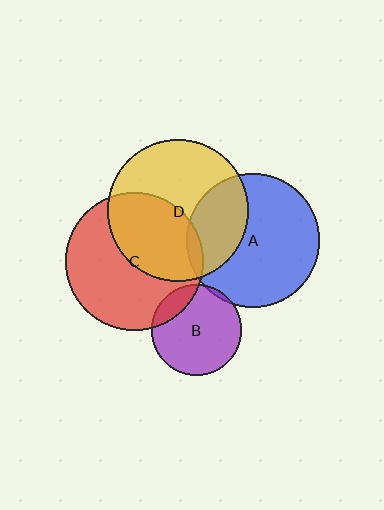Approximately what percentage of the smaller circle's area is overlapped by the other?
Approximately 5%.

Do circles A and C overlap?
Yes.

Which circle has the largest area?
Circle D (yellow).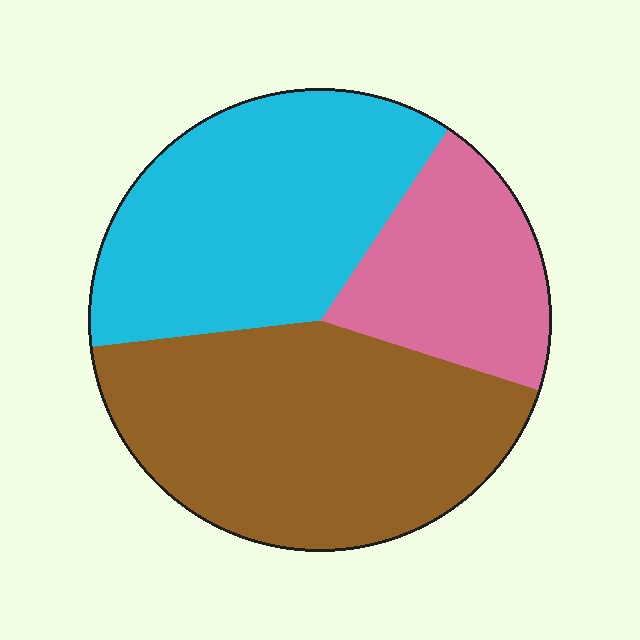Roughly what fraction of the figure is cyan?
Cyan takes up about three eighths (3/8) of the figure.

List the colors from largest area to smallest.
From largest to smallest: brown, cyan, pink.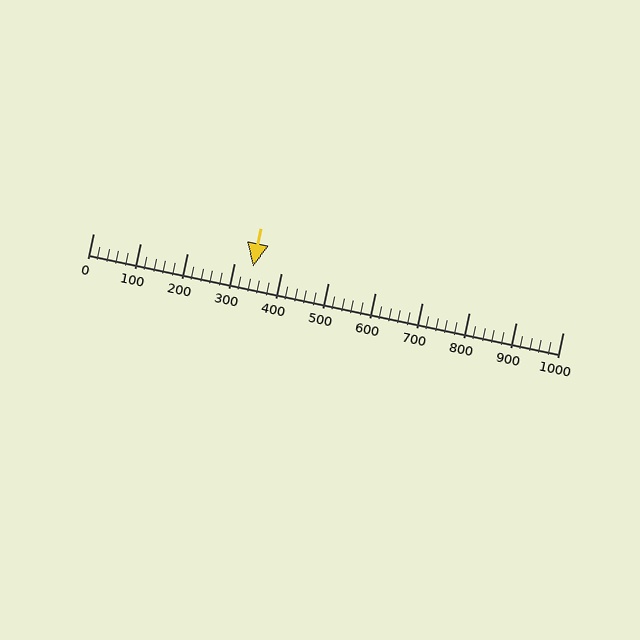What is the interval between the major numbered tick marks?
The major tick marks are spaced 100 units apart.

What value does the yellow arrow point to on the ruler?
The yellow arrow points to approximately 340.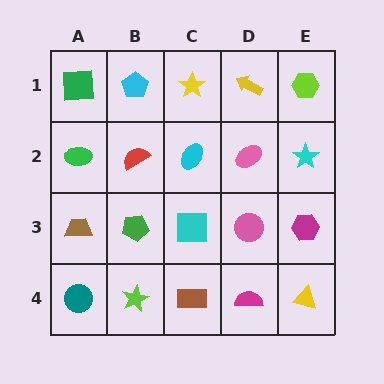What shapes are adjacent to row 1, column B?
A red semicircle (row 2, column B), a green square (row 1, column A), a yellow star (row 1, column C).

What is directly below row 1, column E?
A cyan star.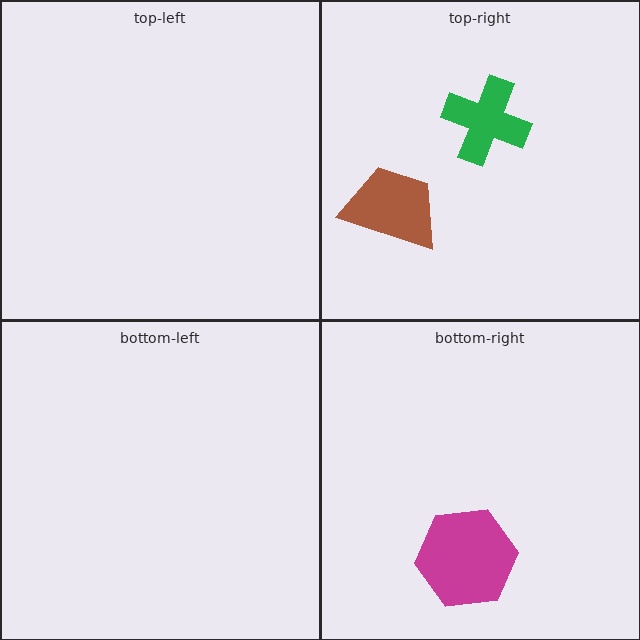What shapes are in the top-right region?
The green cross, the brown trapezoid.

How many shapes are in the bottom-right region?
1.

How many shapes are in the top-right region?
2.